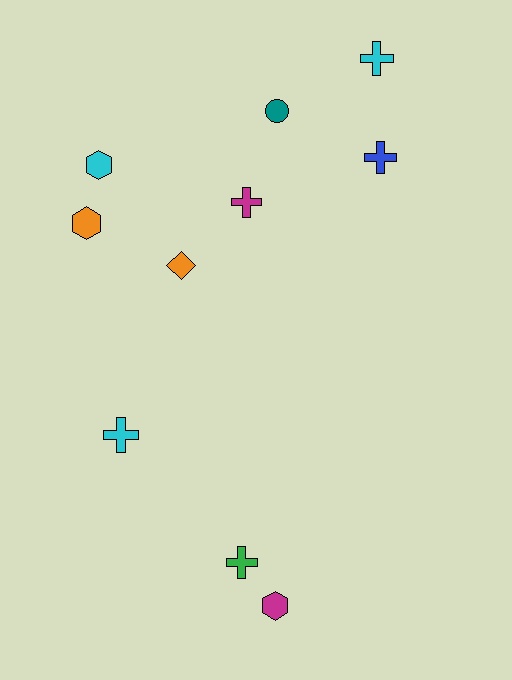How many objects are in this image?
There are 10 objects.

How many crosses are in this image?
There are 5 crosses.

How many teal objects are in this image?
There is 1 teal object.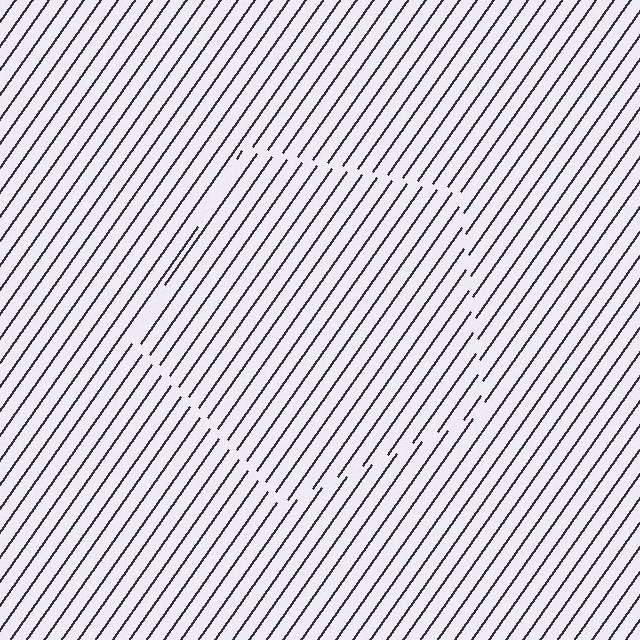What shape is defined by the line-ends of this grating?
An illusory pentagon. The interior of the shape contains the same grating, shifted by half a period — the contour is defined by the phase discontinuity where line-ends from the inner and outer gratings abut.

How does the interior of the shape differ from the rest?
The interior of the shape contains the same grating, shifted by half a period — the contour is defined by the phase discontinuity where line-ends from the inner and outer gratings abut.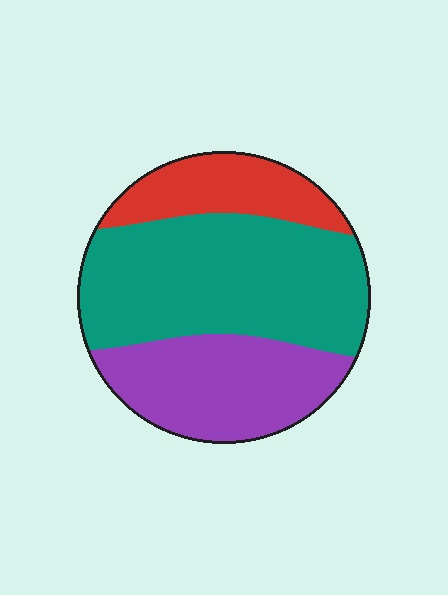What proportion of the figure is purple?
Purple takes up between a sixth and a third of the figure.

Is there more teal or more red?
Teal.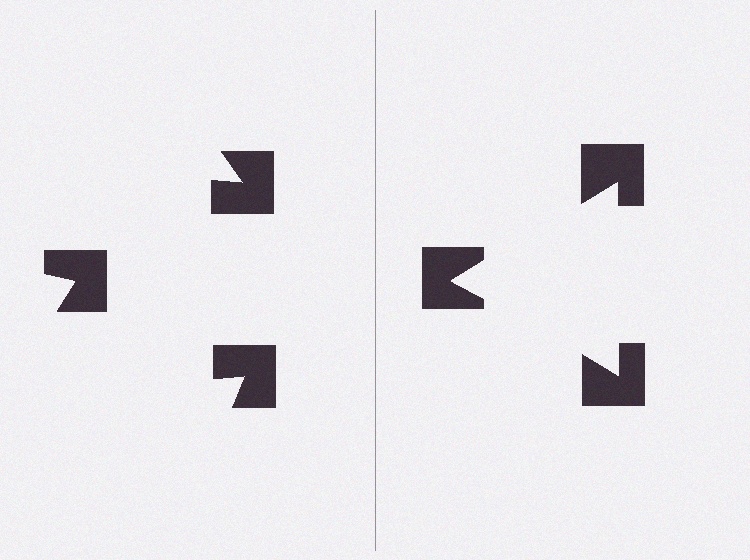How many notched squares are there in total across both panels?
6 — 3 on each side.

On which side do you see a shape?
An illusory triangle appears on the right side. On the left side the wedge cuts are rotated, so no coherent shape forms.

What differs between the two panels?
The notched squares are positioned identically on both sides; only the wedge orientations differ. On the right they align to a triangle; on the left they are misaligned.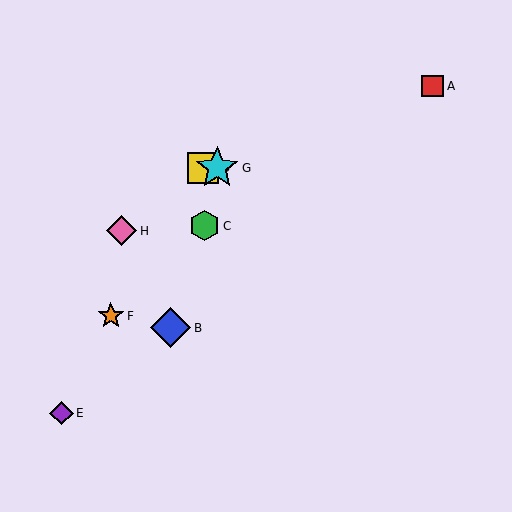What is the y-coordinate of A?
Object A is at y≈86.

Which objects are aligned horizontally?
Objects D, G are aligned horizontally.